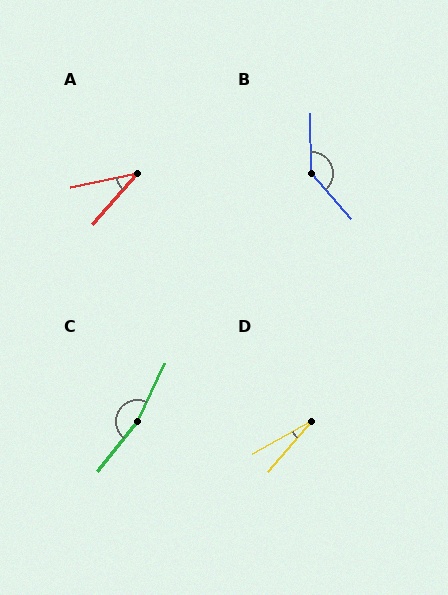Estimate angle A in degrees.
Approximately 37 degrees.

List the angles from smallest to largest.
D (21°), A (37°), B (140°), C (168°).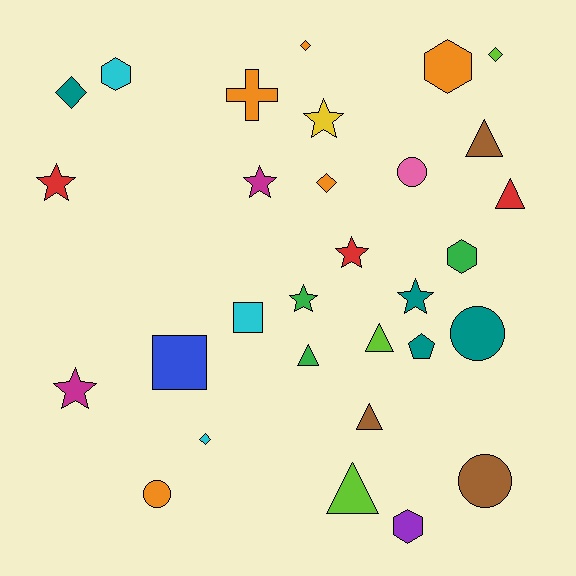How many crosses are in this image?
There is 1 cross.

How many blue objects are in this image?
There is 1 blue object.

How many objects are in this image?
There are 30 objects.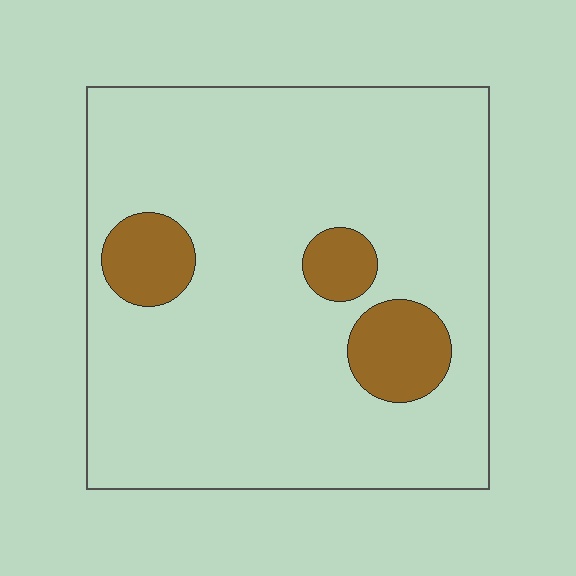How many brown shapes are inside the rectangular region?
3.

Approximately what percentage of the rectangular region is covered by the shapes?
Approximately 10%.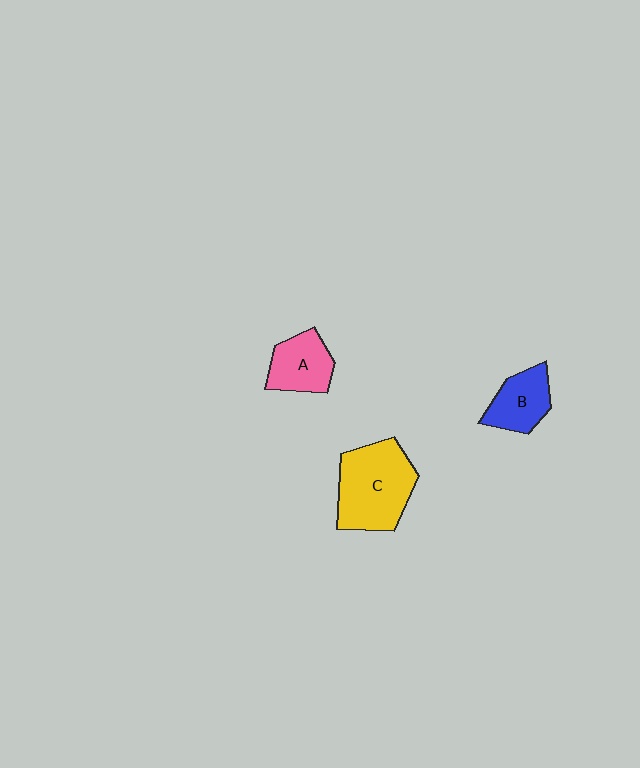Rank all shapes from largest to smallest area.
From largest to smallest: C (yellow), A (pink), B (blue).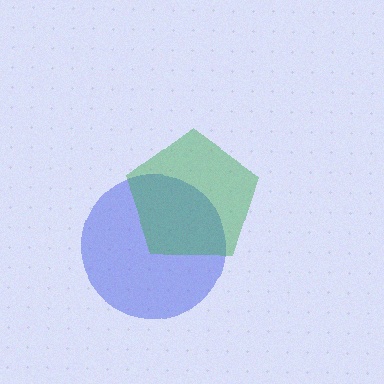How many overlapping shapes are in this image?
There are 2 overlapping shapes in the image.